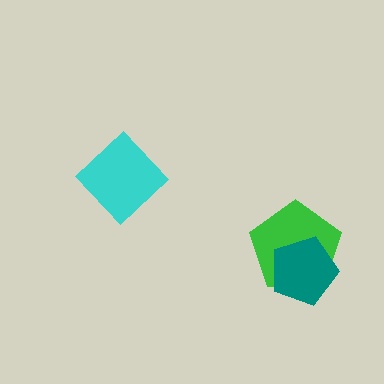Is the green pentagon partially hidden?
Yes, it is partially covered by another shape.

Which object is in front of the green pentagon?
The teal pentagon is in front of the green pentagon.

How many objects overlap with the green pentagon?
1 object overlaps with the green pentagon.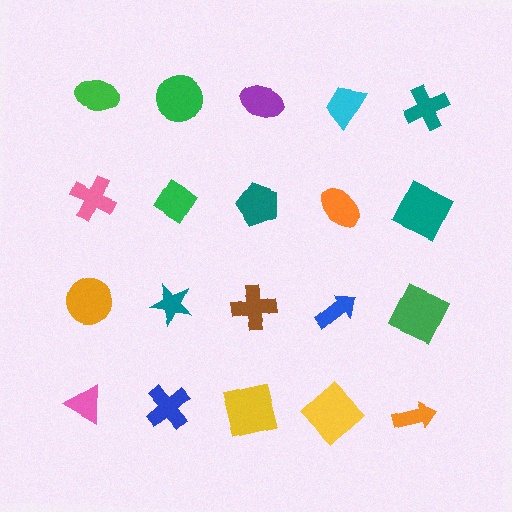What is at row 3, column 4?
A blue arrow.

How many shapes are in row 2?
5 shapes.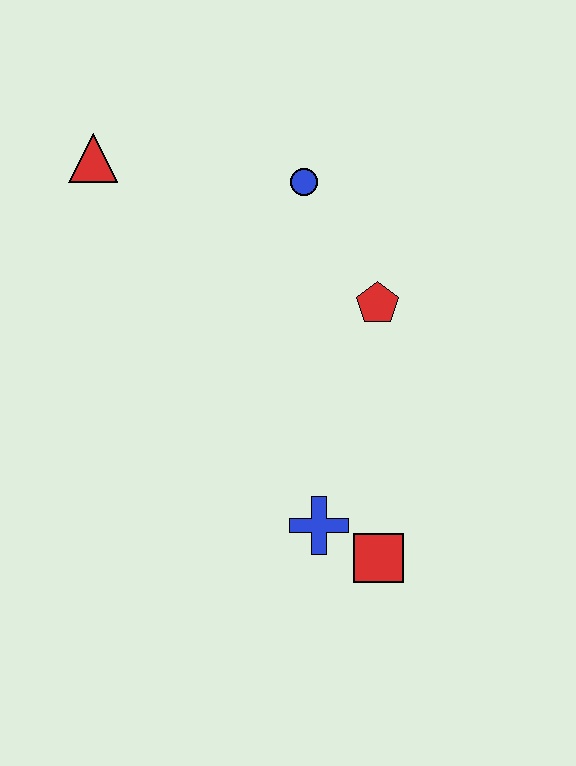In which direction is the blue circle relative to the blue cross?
The blue circle is above the blue cross.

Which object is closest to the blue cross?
The red square is closest to the blue cross.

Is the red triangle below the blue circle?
No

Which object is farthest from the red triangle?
The red square is farthest from the red triangle.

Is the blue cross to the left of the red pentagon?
Yes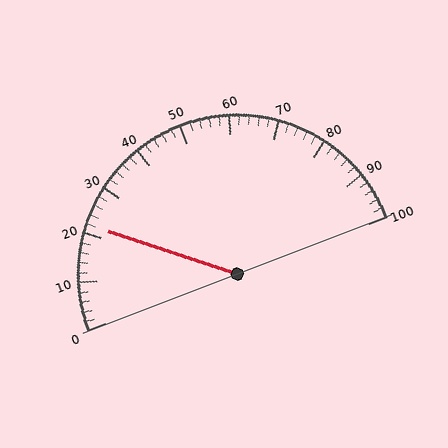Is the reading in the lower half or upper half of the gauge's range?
The reading is in the lower half of the range (0 to 100).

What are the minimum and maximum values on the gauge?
The gauge ranges from 0 to 100.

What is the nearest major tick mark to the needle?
The nearest major tick mark is 20.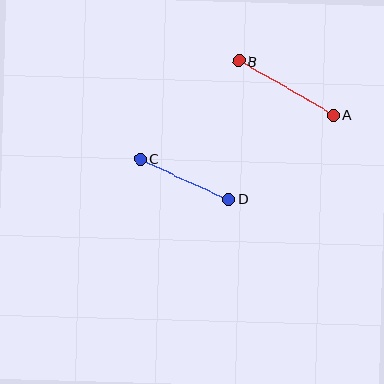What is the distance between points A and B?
The distance is approximately 108 pixels.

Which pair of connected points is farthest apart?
Points A and B are farthest apart.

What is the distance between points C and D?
The distance is approximately 98 pixels.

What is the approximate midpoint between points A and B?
The midpoint is at approximately (286, 88) pixels.